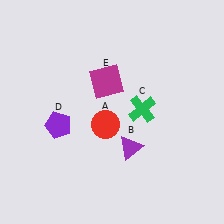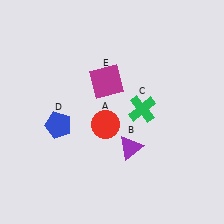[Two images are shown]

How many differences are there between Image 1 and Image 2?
There is 1 difference between the two images.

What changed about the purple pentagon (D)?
In Image 1, D is purple. In Image 2, it changed to blue.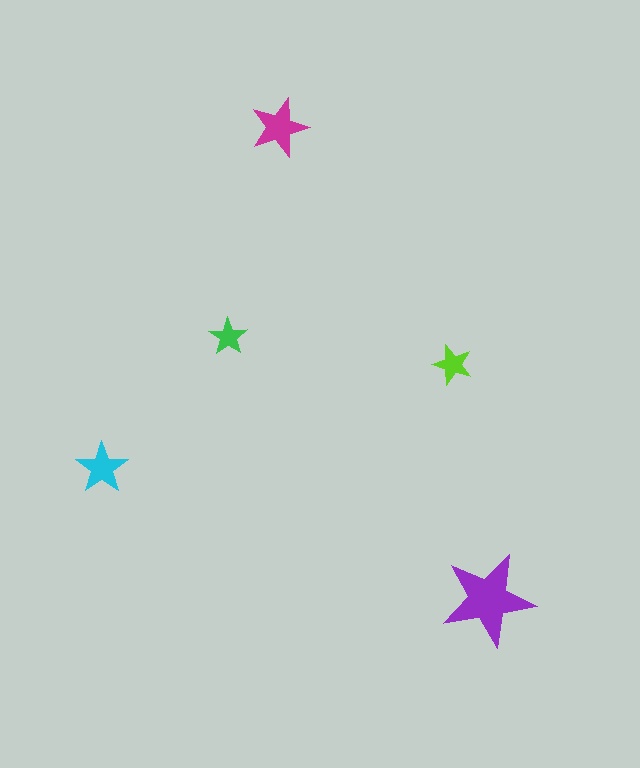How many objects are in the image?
There are 5 objects in the image.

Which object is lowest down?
The purple star is bottommost.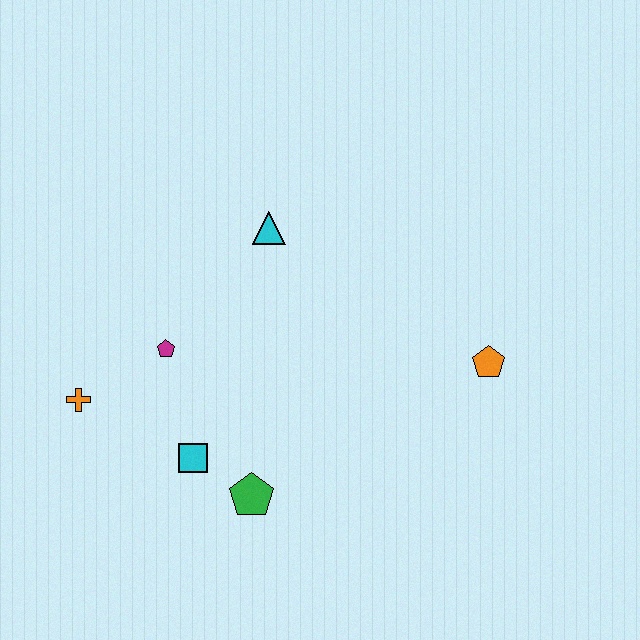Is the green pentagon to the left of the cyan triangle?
Yes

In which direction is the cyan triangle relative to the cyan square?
The cyan triangle is above the cyan square.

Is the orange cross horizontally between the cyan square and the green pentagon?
No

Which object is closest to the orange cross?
The magenta pentagon is closest to the orange cross.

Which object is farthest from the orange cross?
The orange pentagon is farthest from the orange cross.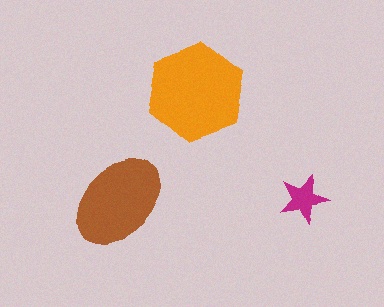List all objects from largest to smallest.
The orange hexagon, the brown ellipse, the magenta star.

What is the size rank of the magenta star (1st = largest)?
3rd.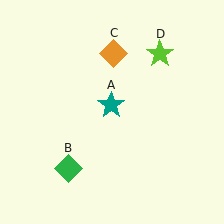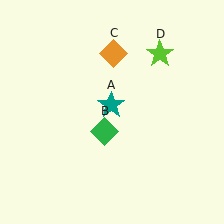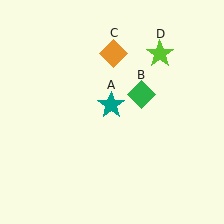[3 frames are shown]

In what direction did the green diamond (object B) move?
The green diamond (object B) moved up and to the right.